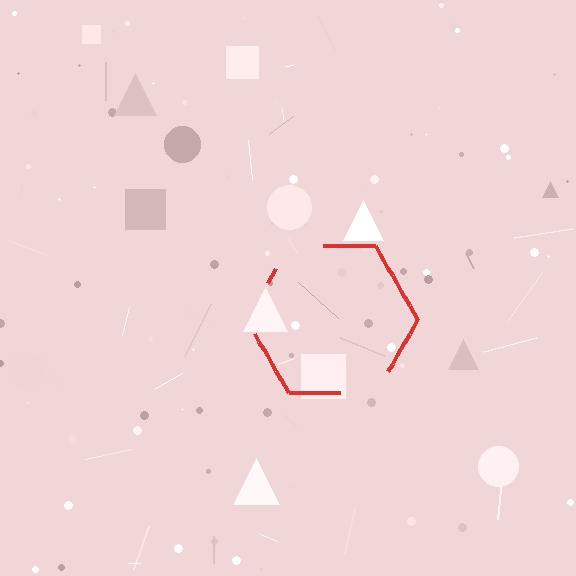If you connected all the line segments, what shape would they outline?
They would outline a hexagon.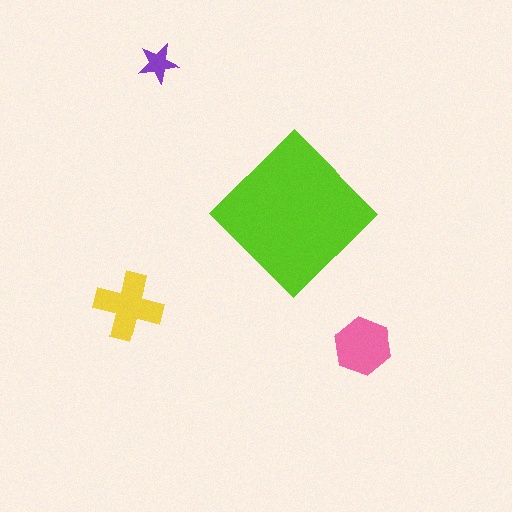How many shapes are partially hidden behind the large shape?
0 shapes are partially hidden.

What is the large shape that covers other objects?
A lime diamond.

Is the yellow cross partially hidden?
No, the yellow cross is fully visible.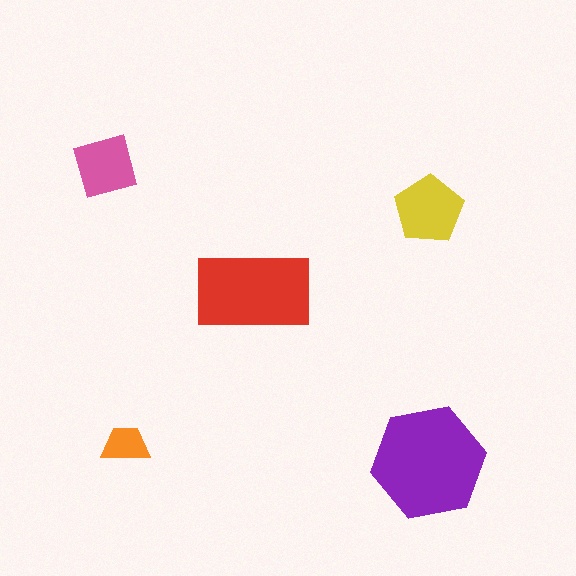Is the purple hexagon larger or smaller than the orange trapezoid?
Larger.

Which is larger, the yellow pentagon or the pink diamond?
The yellow pentagon.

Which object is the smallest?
The orange trapezoid.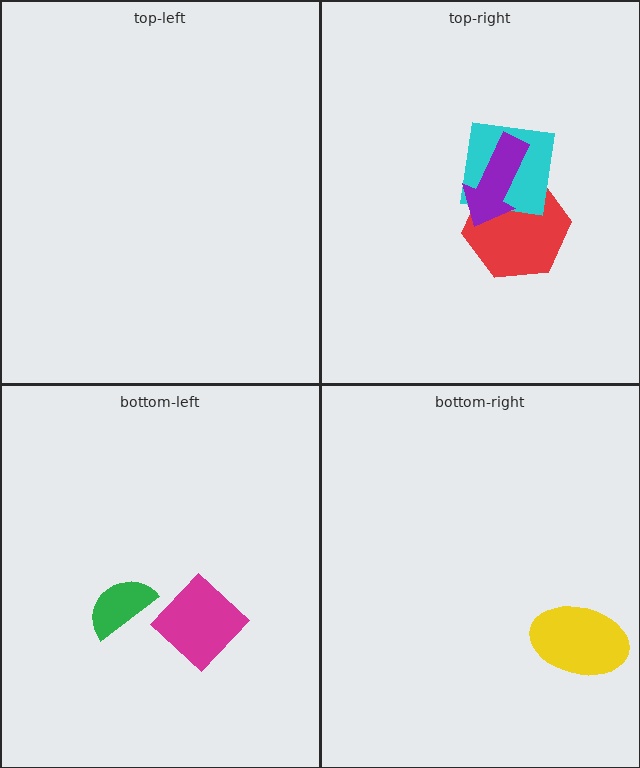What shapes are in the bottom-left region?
The magenta diamond, the green semicircle.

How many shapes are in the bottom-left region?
2.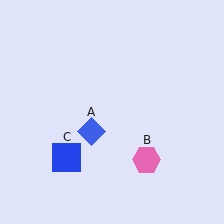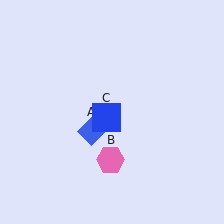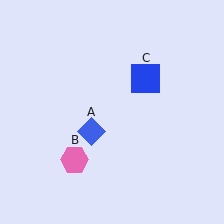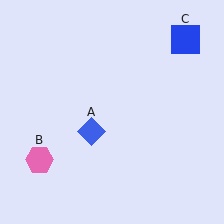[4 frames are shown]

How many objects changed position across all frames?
2 objects changed position: pink hexagon (object B), blue square (object C).